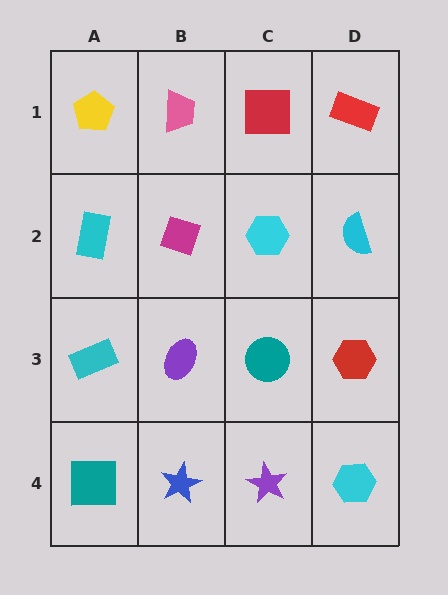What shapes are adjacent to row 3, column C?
A cyan hexagon (row 2, column C), a purple star (row 4, column C), a purple ellipse (row 3, column B), a red hexagon (row 3, column D).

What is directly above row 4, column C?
A teal circle.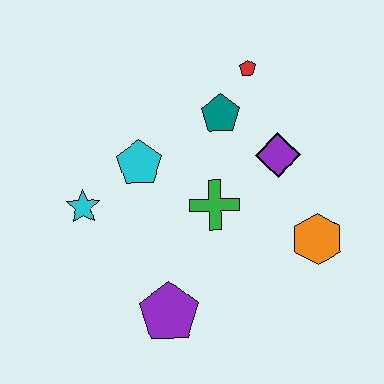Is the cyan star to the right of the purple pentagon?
No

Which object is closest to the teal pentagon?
The red pentagon is closest to the teal pentagon.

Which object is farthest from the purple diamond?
The cyan star is farthest from the purple diamond.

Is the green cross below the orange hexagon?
No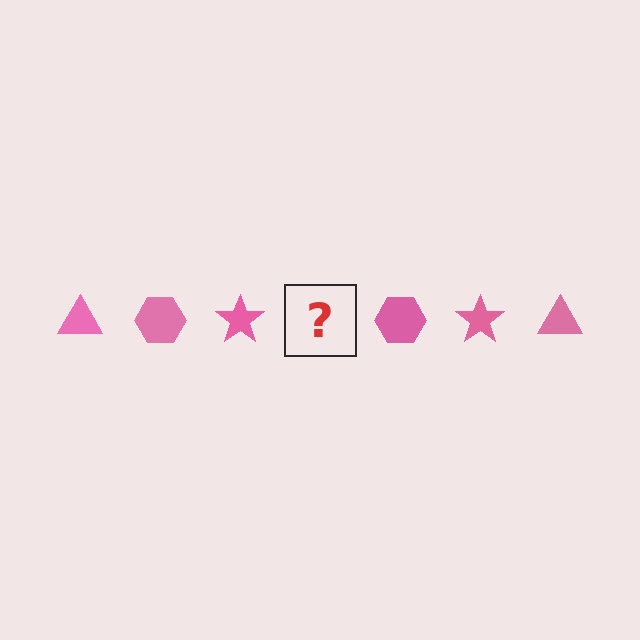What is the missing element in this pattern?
The missing element is a pink triangle.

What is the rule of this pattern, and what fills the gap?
The rule is that the pattern cycles through triangle, hexagon, star shapes in pink. The gap should be filled with a pink triangle.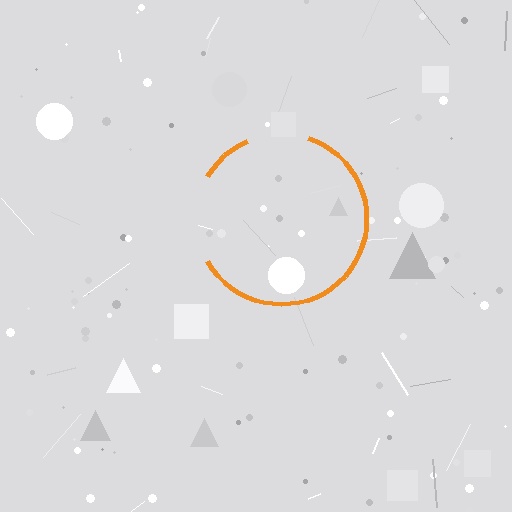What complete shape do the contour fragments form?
The contour fragments form a circle.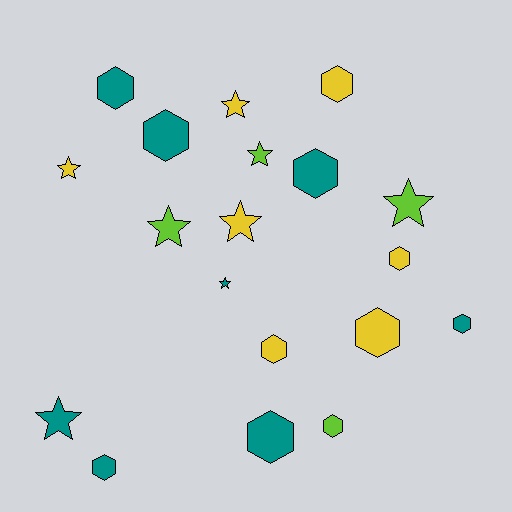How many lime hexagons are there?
There is 1 lime hexagon.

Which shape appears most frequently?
Hexagon, with 11 objects.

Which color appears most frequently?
Teal, with 8 objects.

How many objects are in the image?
There are 19 objects.